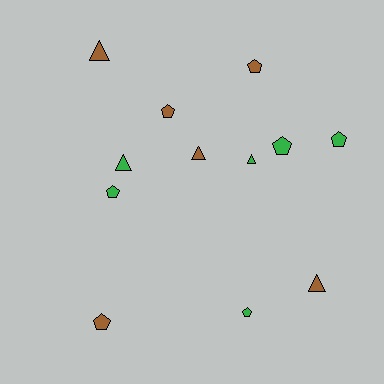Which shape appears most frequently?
Pentagon, with 7 objects.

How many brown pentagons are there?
There are 3 brown pentagons.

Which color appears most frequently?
Green, with 6 objects.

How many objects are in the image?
There are 12 objects.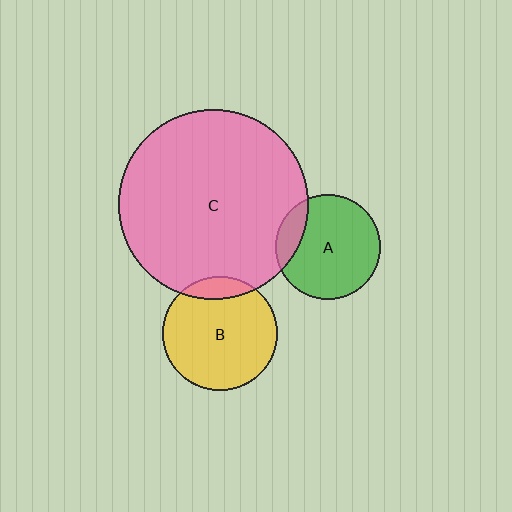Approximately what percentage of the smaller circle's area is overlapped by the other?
Approximately 15%.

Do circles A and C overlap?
Yes.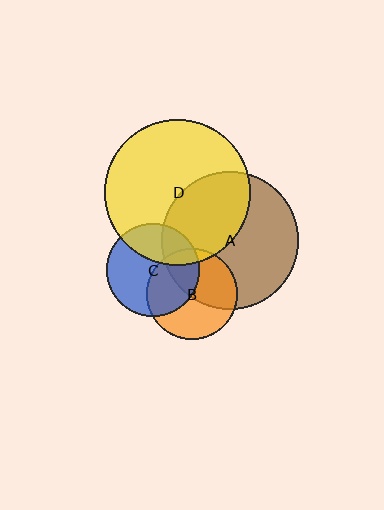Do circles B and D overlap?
Yes.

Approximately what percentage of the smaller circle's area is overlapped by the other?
Approximately 10%.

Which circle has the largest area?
Circle D (yellow).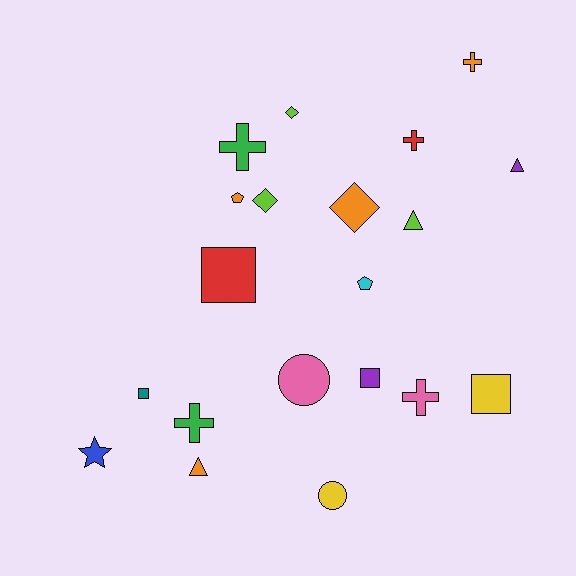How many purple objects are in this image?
There are 2 purple objects.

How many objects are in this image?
There are 20 objects.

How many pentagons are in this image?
There are 2 pentagons.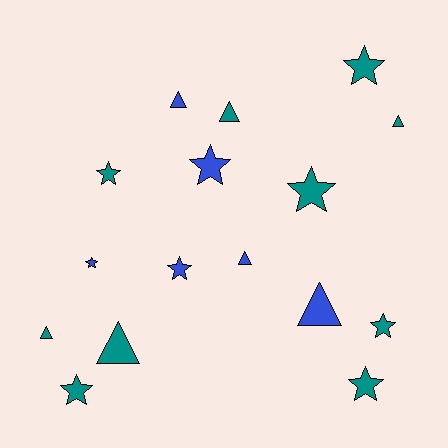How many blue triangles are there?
There are 3 blue triangles.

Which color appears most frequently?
Teal, with 10 objects.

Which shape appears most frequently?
Star, with 9 objects.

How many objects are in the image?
There are 16 objects.